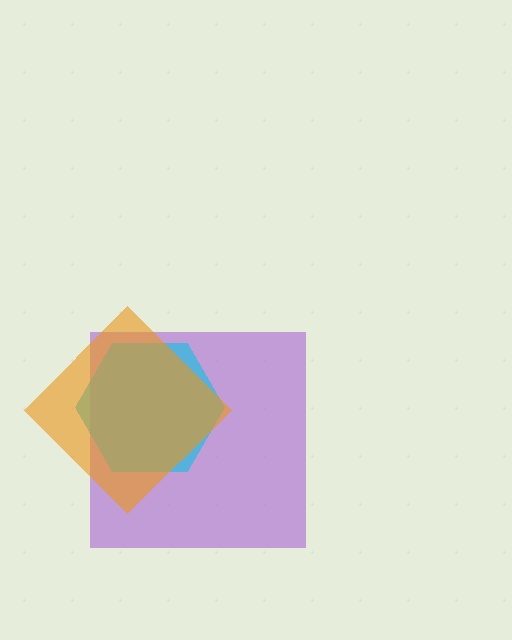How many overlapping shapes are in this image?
There are 3 overlapping shapes in the image.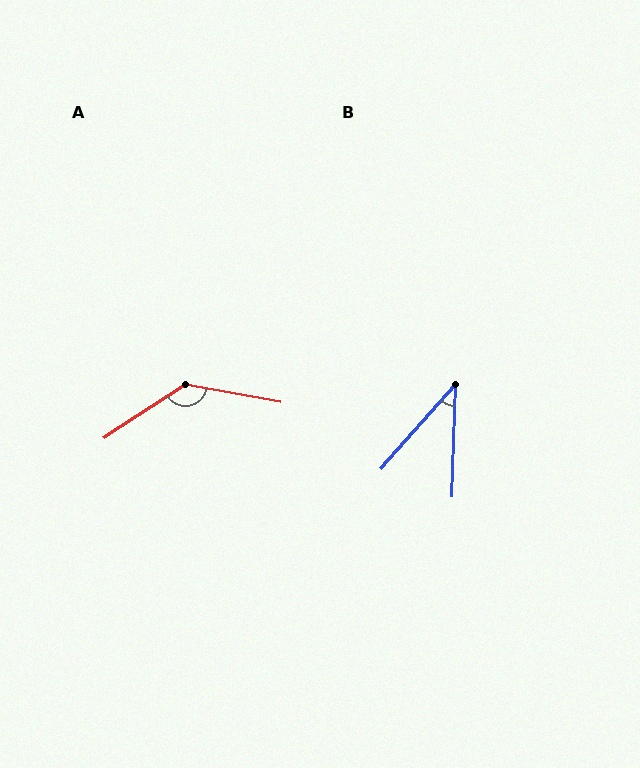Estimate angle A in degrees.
Approximately 136 degrees.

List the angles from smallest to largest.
B (40°), A (136°).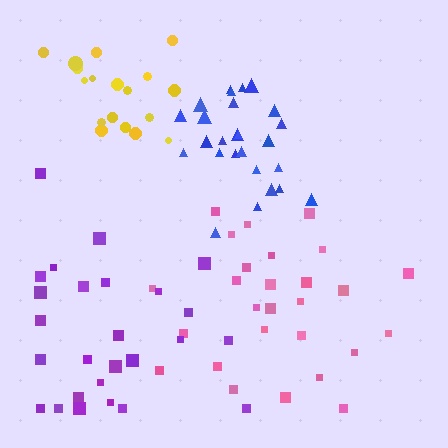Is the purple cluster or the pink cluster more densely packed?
Pink.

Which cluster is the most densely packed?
Blue.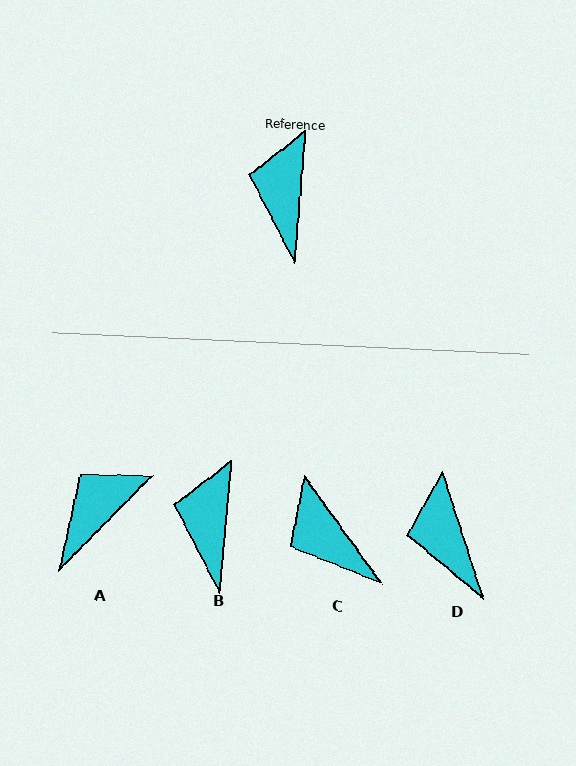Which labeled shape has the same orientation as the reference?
B.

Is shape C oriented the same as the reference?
No, it is off by about 41 degrees.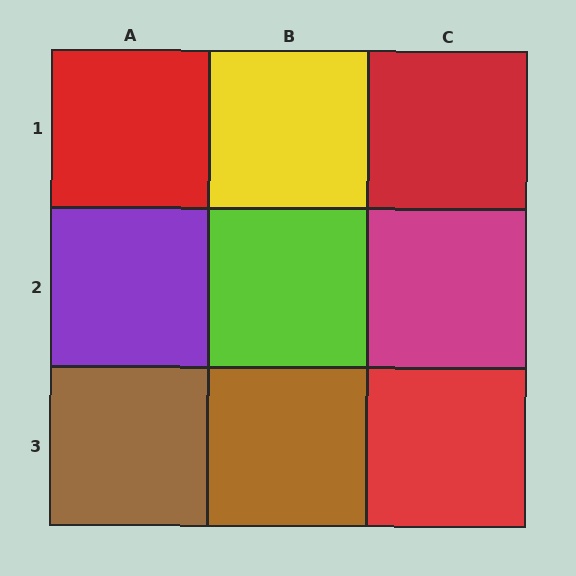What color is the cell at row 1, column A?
Red.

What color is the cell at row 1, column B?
Yellow.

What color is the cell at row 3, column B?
Brown.